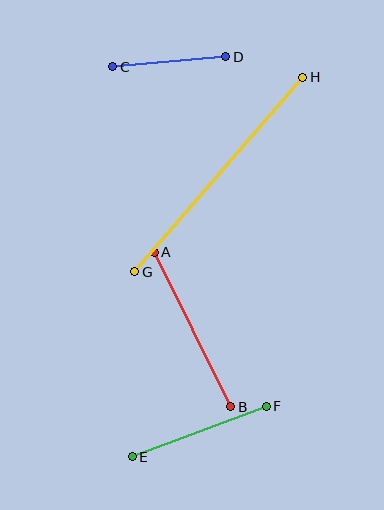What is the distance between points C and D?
The distance is approximately 114 pixels.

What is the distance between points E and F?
The distance is approximately 143 pixels.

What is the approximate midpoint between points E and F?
The midpoint is at approximately (199, 432) pixels.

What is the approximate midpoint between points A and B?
The midpoint is at approximately (192, 330) pixels.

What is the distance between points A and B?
The distance is approximately 172 pixels.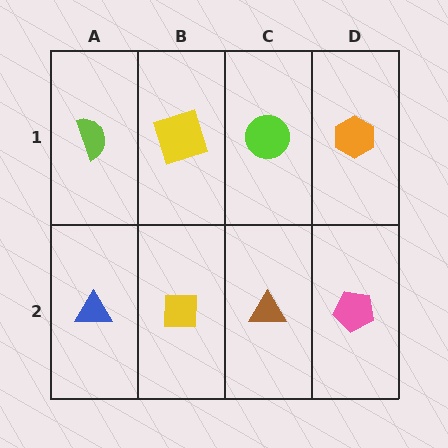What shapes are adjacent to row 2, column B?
A yellow square (row 1, column B), a blue triangle (row 2, column A), a brown triangle (row 2, column C).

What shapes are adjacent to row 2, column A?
A lime semicircle (row 1, column A), a yellow square (row 2, column B).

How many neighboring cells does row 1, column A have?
2.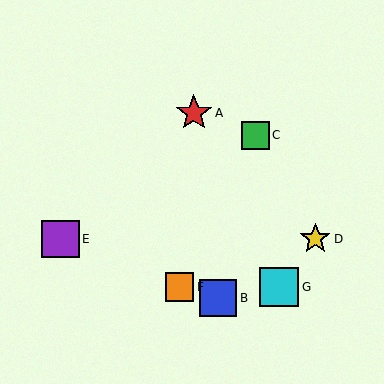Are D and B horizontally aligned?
No, D is at y≈239 and B is at y≈298.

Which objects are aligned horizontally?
Objects D, E are aligned horizontally.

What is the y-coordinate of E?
Object E is at y≈239.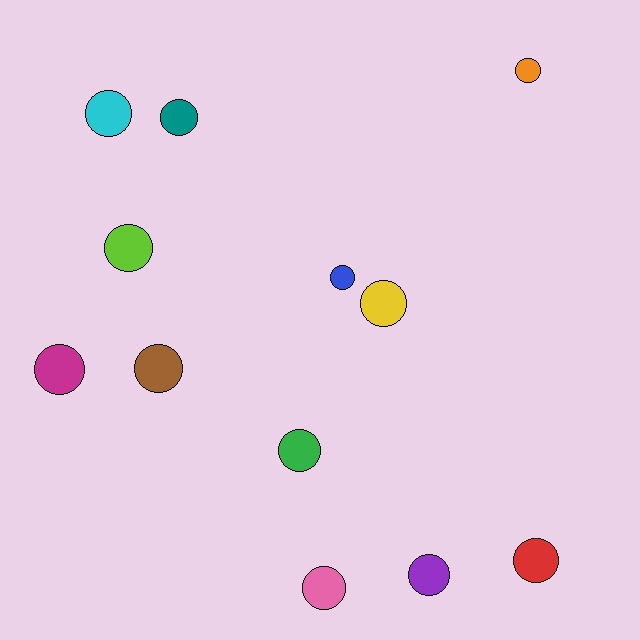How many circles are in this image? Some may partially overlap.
There are 12 circles.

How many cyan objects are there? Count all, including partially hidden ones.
There is 1 cyan object.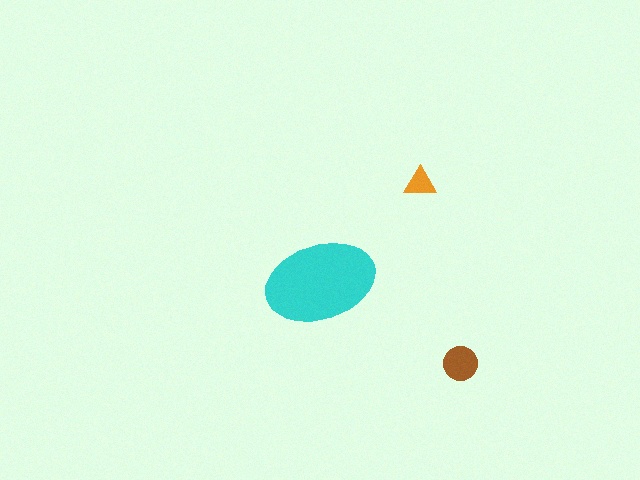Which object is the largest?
The cyan ellipse.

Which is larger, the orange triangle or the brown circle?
The brown circle.